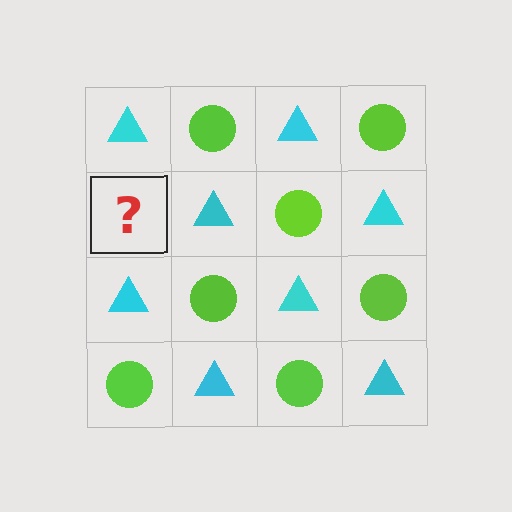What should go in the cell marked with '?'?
The missing cell should contain a lime circle.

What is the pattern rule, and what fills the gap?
The rule is that it alternates cyan triangle and lime circle in a checkerboard pattern. The gap should be filled with a lime circle.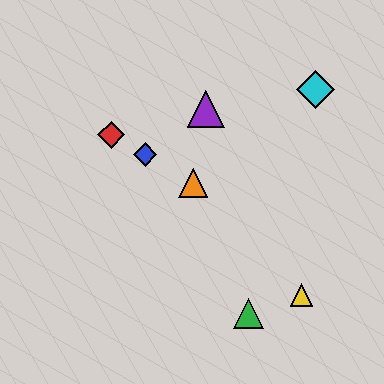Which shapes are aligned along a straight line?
The red diamond, the blue diamond, the orange triangle are aligned along a straight line.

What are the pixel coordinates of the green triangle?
The green triangle is at (248, 314).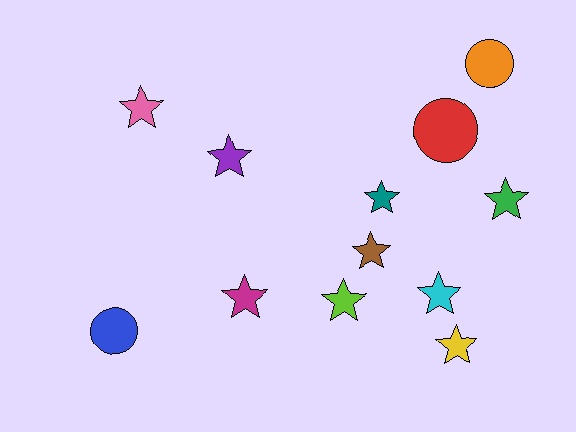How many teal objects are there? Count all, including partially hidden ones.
There is 1 teal object.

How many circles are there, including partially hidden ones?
There are 3 circles.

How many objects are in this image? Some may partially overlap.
There are 12 objects.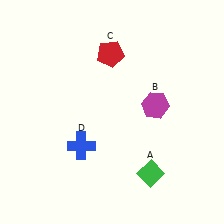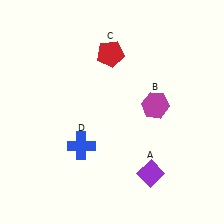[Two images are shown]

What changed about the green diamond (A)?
In Image 1, A is green. In Image 2, it changed to purple.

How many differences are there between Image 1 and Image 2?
There is 1 difference between the two images.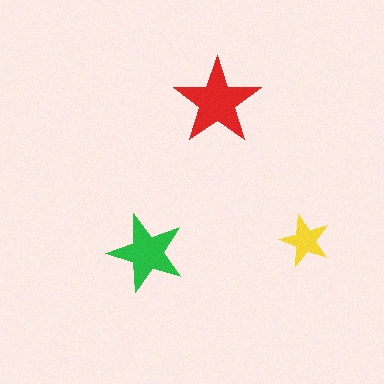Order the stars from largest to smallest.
the red one, the green one, the yellow one.